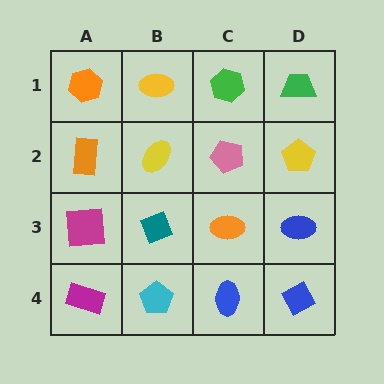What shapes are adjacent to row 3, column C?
A pink pentagon (row 2, column C), a blue ellipse (row 4, column C), a teal diamond (row 3, column B), a blue ellipse (row 3, column D).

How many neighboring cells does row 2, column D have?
3.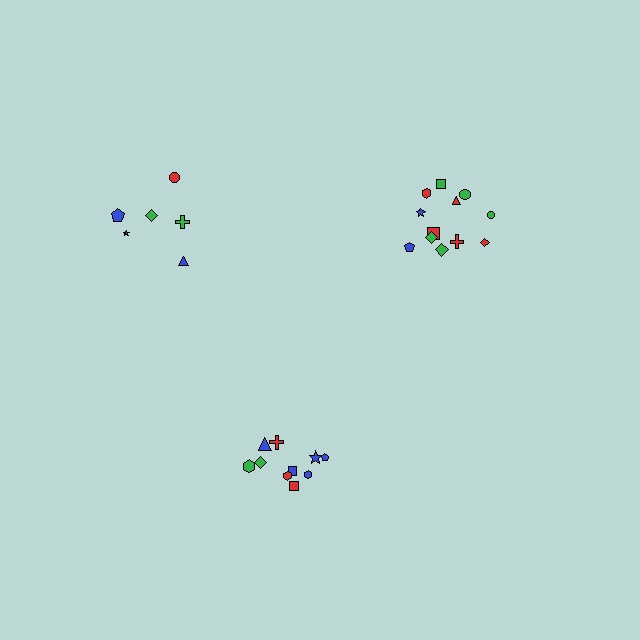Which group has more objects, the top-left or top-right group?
The top-right group.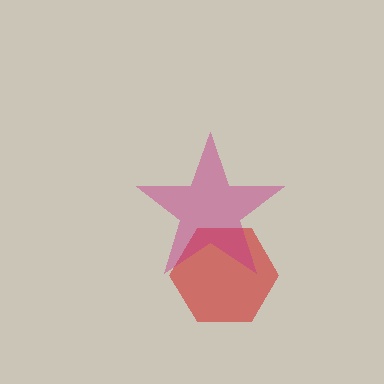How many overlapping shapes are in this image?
There are 2 overlapping shapes in the image.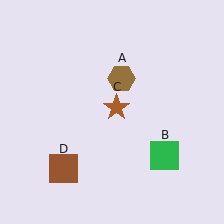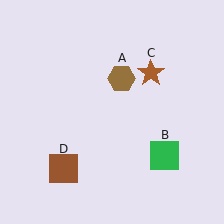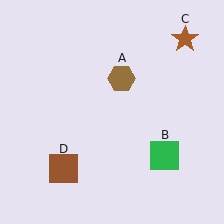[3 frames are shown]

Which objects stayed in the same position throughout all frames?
Brown hexagon (object A) and green square (object B) and brown square (object D) remained stationary.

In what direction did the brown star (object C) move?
The brown star (object C) moved up and to the right.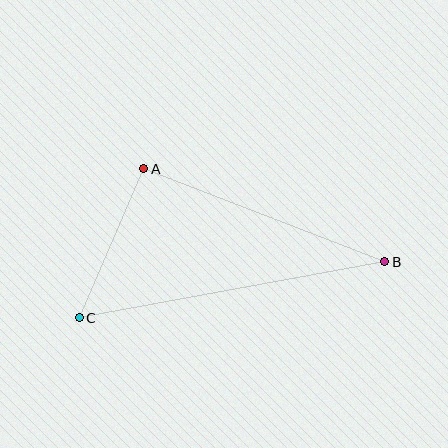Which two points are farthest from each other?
Points B and C are farthest from each other.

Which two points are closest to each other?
Points A and C are closest to each other.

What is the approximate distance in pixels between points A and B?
The distance between A and B is approximately 259 pixels.